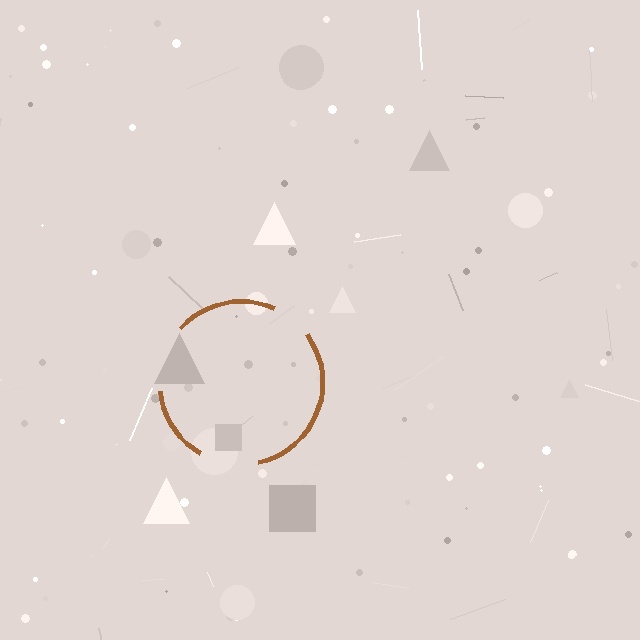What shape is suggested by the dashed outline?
The dashed outline suggests a circle.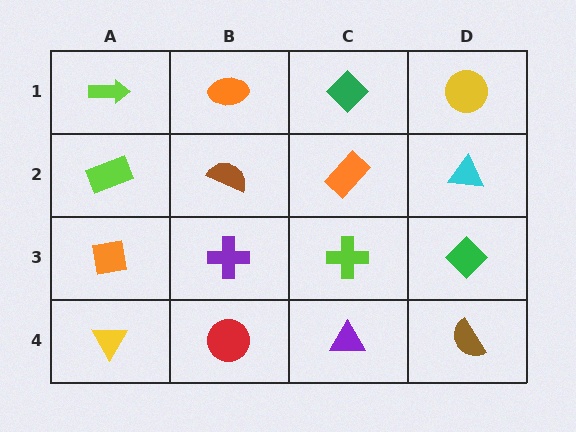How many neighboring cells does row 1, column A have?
2.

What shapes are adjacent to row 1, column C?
An orange rectangle (row 2, column C), an orange ellipse (row 1, column B), a yellow circle (row 1, column D).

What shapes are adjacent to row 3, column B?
A brown semicircle (row 2, column B), a red circle (row 4, column B), an orange square (row 3, column A), a lime cross (row 3, column C).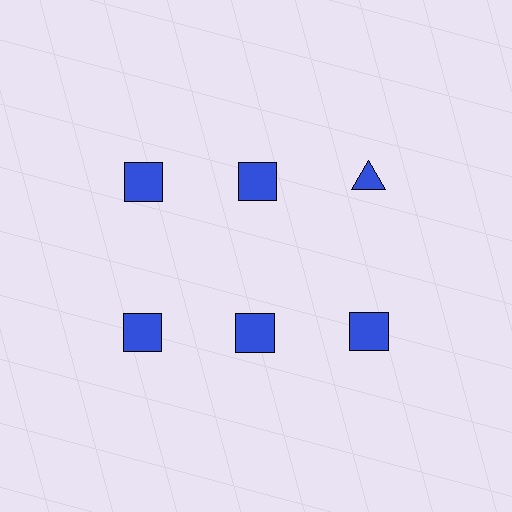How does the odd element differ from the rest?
It has a different shape: triangle instead of square.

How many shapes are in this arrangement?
There are 6 shapes arranged in a grid pattern.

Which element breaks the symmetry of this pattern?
The blue triangle in the top row, center column breaks the symmetry. All other shapes are blue squares.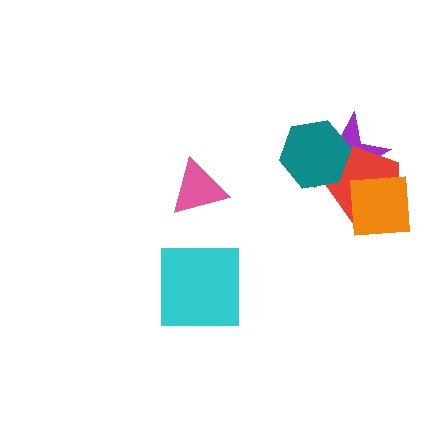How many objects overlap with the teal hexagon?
2 objects overlap with the teal hexagon.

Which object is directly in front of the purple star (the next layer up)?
The red pentagon is directly in front of the purple star.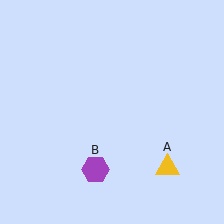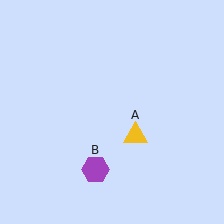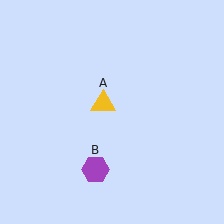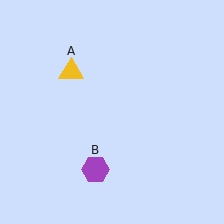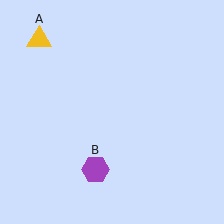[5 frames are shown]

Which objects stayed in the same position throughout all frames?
Purple hexagon (object B) remained stationary.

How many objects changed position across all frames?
1 object changed position: yellow triangle (object A).